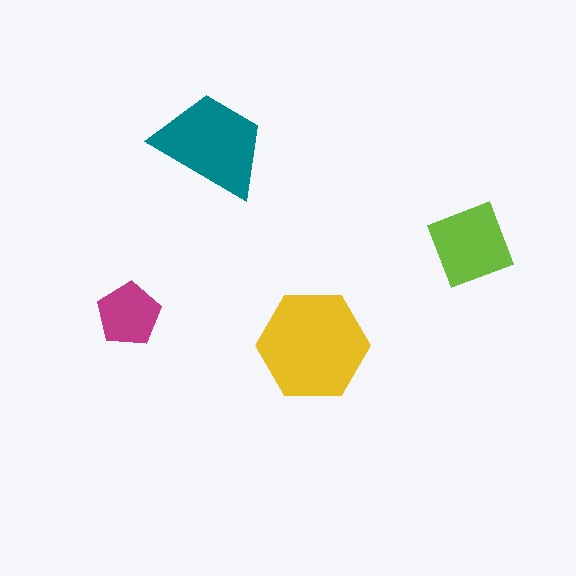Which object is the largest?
The yellow hexagon.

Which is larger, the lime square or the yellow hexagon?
The yellow hexagon.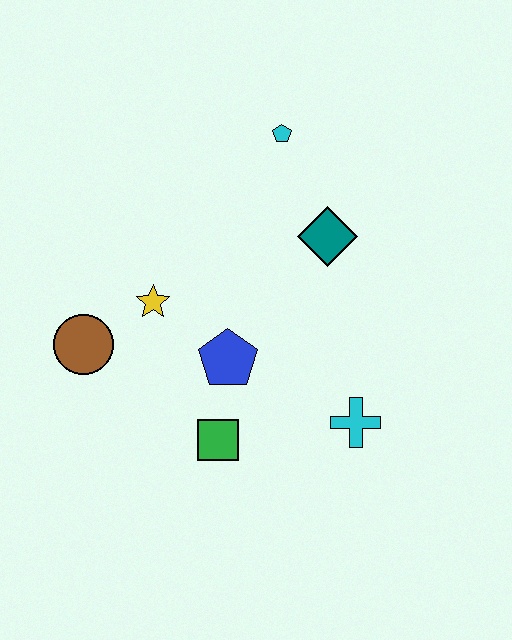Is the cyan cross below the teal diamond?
Yes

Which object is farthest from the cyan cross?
The cyan pentagon is farthest from the cyan cross.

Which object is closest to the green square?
The blue pentagon is closest to the green square.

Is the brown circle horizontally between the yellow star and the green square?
No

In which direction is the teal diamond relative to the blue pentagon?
The teal diamond is above the blue pentagon.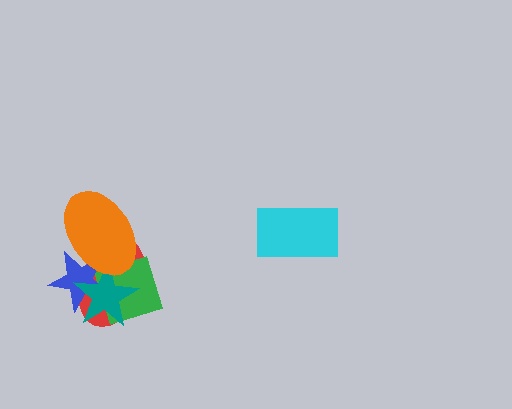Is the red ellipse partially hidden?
Yes, it is partially covered by another shape.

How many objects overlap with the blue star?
4 objects overlap with the blue star.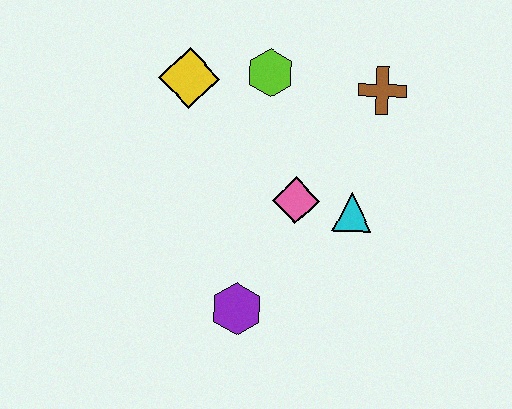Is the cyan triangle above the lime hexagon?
No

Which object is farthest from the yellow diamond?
The purple hexagon is farthest from the yellow diamond.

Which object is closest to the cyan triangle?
The pink diamond is closest to the cyan triangle.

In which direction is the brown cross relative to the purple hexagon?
The brown cross is above the purple hexagon.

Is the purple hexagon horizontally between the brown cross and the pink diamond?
No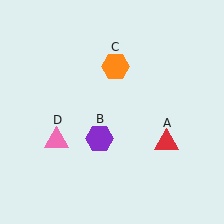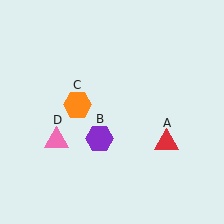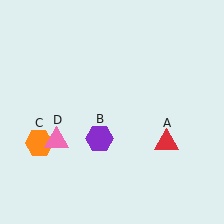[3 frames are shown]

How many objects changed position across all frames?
1 object changed position: orange hexagon (object C).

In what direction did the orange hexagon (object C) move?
The orange hexagon (object C) moved down and to the left.